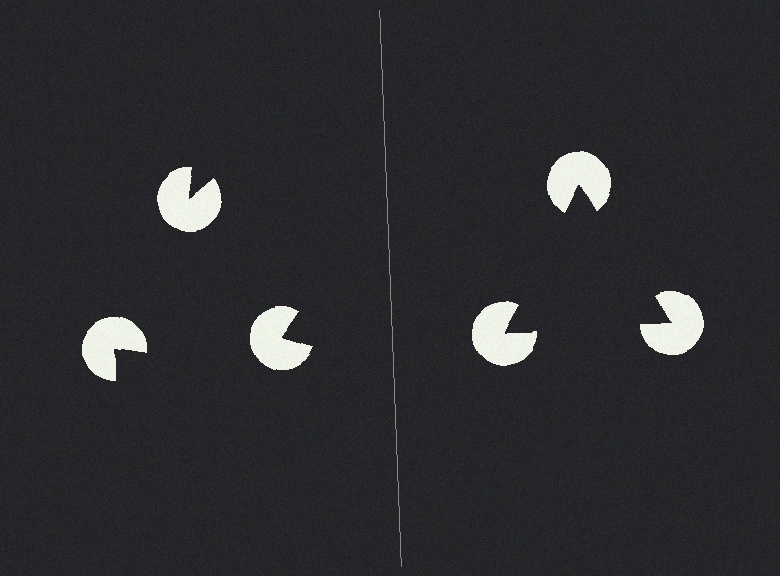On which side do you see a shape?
An illusory triangle appears on the right side. On the left side the wedge cuts are rotated, so no coherent shape forms.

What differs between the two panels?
The pac-man discs are positioned identically on both sides; only the wedge orientations differ. On the right they align to a triangle; on the left they are misaligned.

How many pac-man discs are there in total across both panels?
6 — 3 on each side.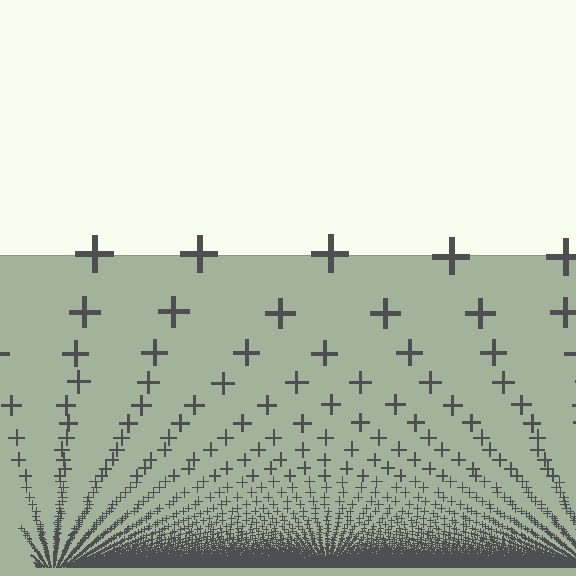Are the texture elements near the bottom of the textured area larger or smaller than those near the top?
Smaller. The gradient is inverted — elements near the bottom are smaller and denser.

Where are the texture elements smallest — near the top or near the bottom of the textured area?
Near the bottom.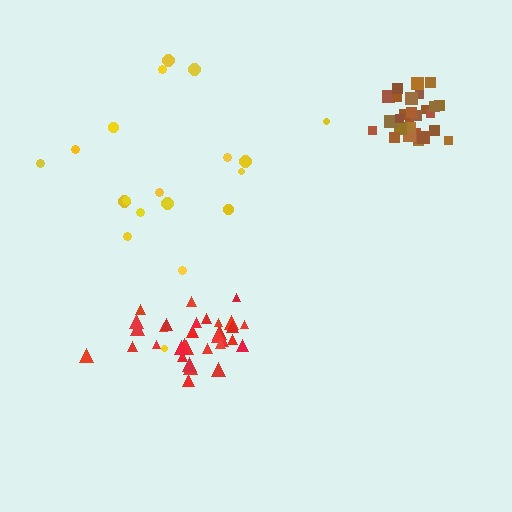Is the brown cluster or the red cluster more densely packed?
Brown.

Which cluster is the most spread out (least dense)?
Yellow.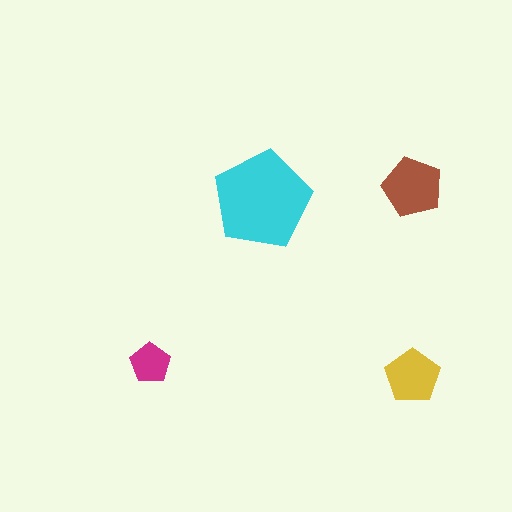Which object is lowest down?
The yellow pentagon is bottommost.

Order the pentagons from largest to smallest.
the cyan one, the brown one, the yellow one, the magenta one.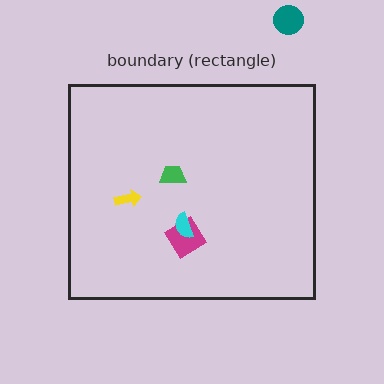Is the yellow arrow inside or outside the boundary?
Inside.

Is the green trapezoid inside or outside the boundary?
Inside.